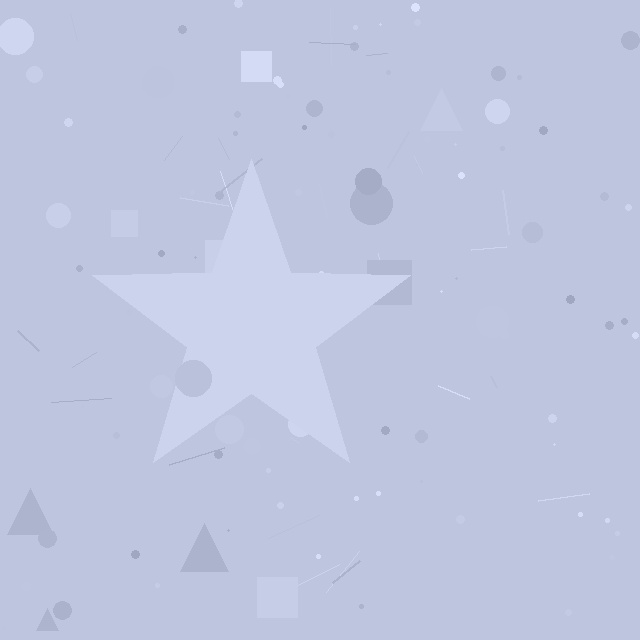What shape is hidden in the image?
A star is hidden in the image.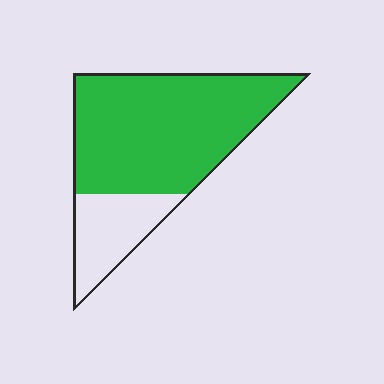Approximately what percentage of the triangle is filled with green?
Approximately 75%.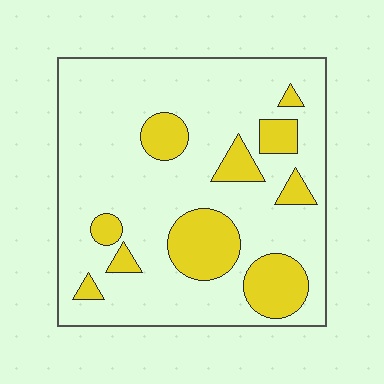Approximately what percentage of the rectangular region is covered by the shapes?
Approximately 20%.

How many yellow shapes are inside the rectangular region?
10.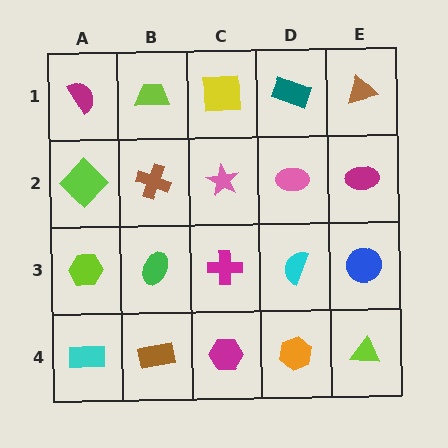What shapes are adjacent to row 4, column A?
A lime hexagon (row 3, column A), a brown rectangle (row 4, column B).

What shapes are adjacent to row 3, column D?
A pink ellipse (row 2, column D), an orange hexagon (row 4, column D), a magenta cross (row 3, column C), a blue circle (row 3, column E).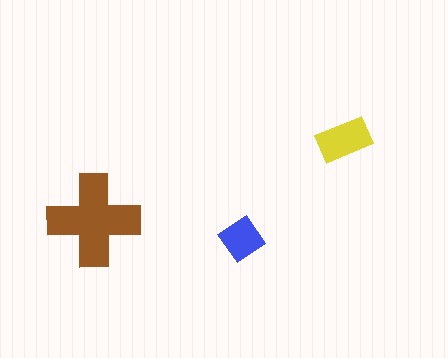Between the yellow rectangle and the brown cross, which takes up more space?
The brown cross.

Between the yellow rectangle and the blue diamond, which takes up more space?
The yellow rectangle.